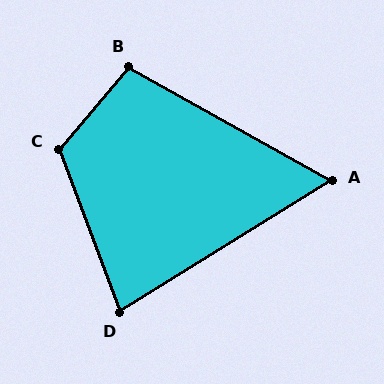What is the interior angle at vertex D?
Approximately 79 degrees (acute).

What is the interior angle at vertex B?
Approximately 101 degrees (obtuse).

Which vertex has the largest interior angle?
C, at approximately 119 degrees.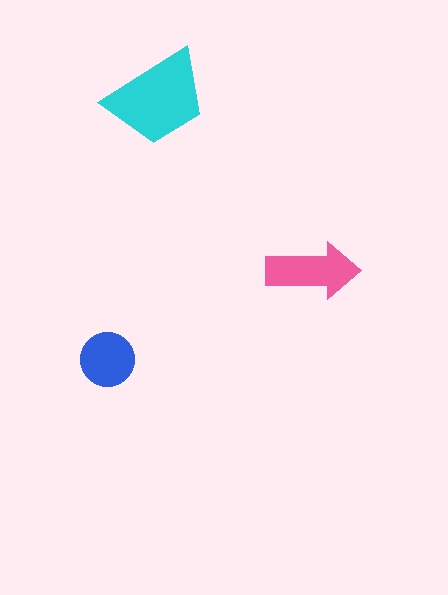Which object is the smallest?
The blue circle.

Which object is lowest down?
The blue circle is bottommost.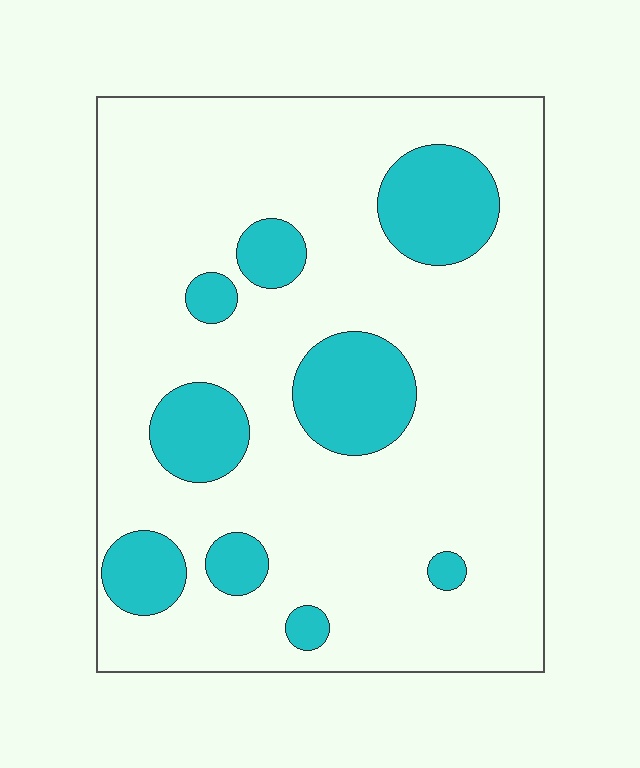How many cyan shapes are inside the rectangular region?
9.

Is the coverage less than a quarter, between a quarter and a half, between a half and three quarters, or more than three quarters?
Less than a quarter.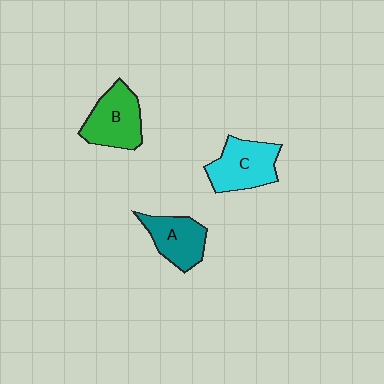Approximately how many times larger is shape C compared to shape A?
Approximately 1.2 times.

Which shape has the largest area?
Shape C (cyan).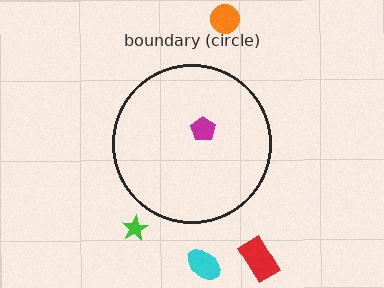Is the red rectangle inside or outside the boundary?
Outside.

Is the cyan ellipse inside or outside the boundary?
Outside.